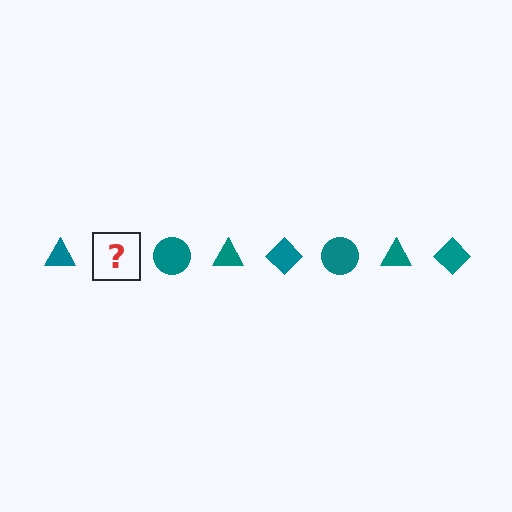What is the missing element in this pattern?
The missing element is a teal diamond.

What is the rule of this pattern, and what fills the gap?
The rule is that the pattern cycles through triangle, diamond, circle shapes in teal. The gap should be filled with a teal diamond.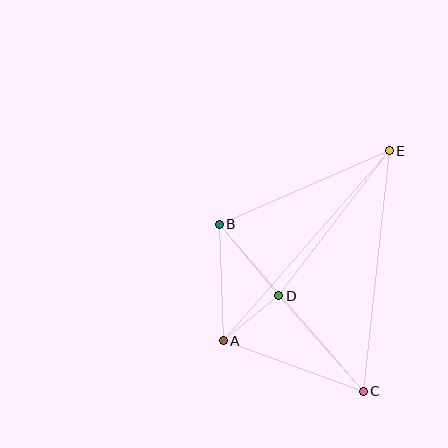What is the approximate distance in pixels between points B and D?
The distance between B and D is approximately 93 pixels.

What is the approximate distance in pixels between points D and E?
The distance between D and E is approximately 182 pixels.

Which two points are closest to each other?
Points A and D are closest to each other.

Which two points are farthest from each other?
Points A and E are farthest from each other.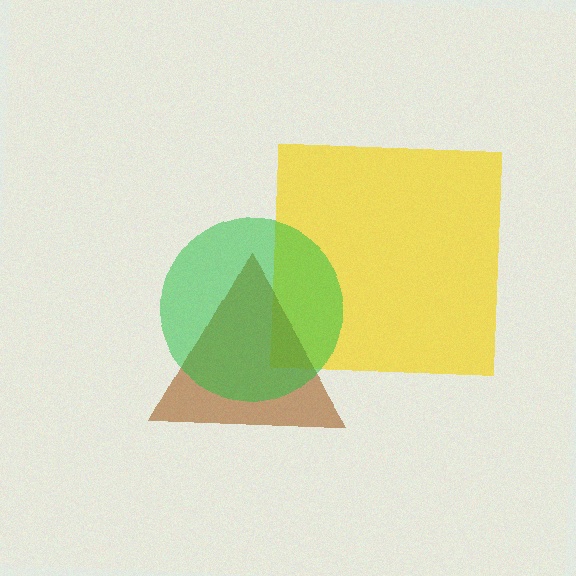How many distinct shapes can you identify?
There are 3 distinct shapes: a yellow square, a brown triangle, a green circle.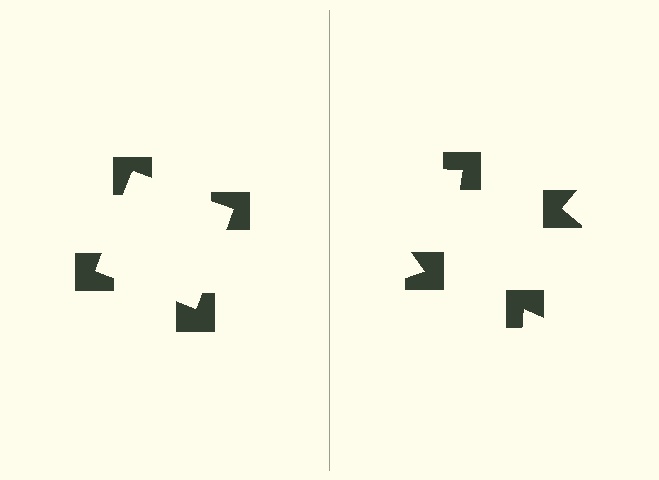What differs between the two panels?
The notched squares are positioned identically on both sides; only the wedge orientations differ. On the left they align to a square; on the right they are misaligned.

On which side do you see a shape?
An illusory square appears on the left side. On the right side the wedge cuts are rotated, so no coherent shape forms.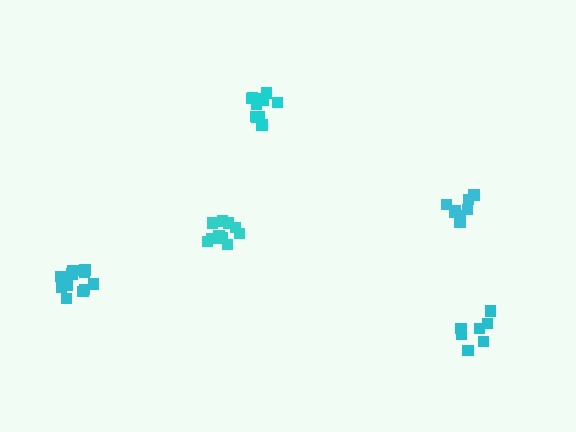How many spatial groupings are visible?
There are 5 spatial groupings.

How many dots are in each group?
Group 1: 11 dots, Group 2: 8 dots, Group 3: 11 dots, Group 4: 7 dots, Group 5: 12 dots (49 total).